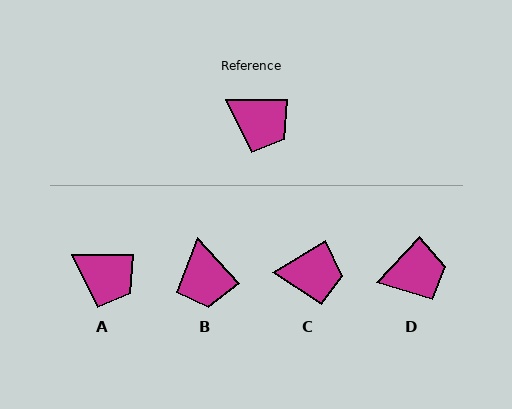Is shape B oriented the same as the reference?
No, it is off by about 47 degrees.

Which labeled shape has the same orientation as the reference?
A.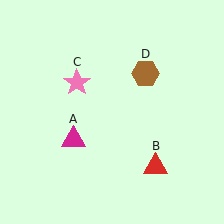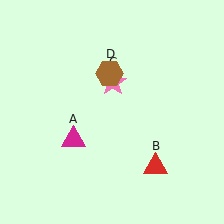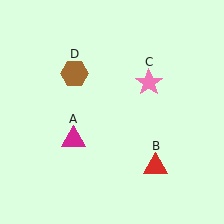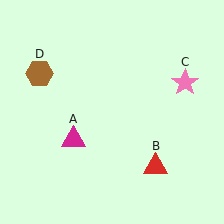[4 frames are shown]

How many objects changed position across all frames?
2 objects changed position: pink star (object C), brown hexagon (object D).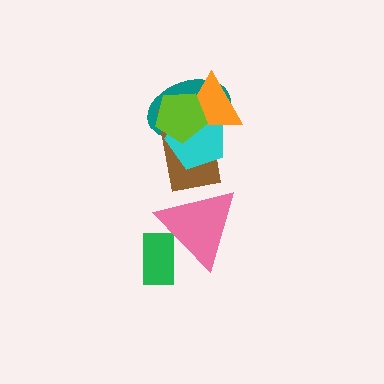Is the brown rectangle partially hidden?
Yes, it is partially covered by another shape.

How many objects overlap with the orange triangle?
4 objects overlap with the orange triangle.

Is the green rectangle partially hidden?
Yes, it is partially covered by another shape.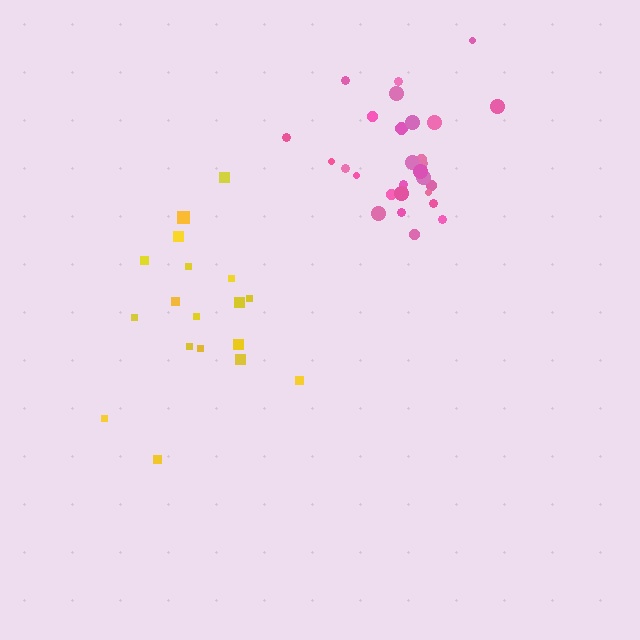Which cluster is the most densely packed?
Pink.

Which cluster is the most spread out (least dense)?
Yellow.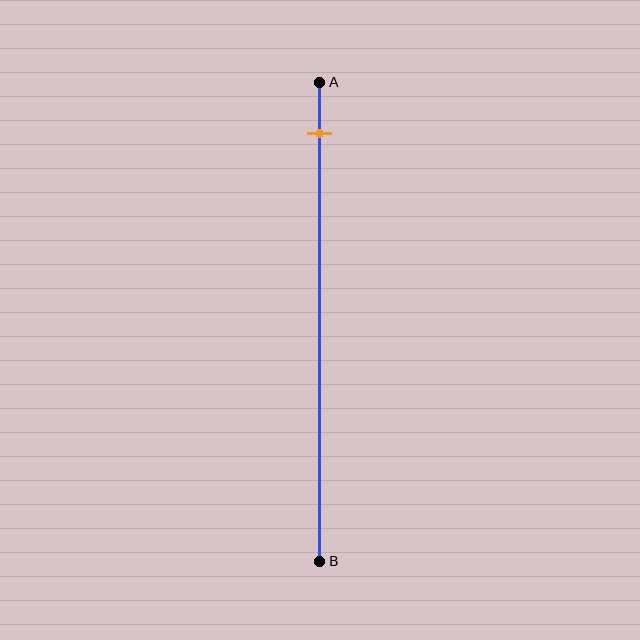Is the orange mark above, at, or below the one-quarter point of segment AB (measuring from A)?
The orange mark is above the one-quarter point of segment AB.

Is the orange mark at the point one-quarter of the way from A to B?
No, the mark is at about 10% from A, not at the 25% one-quarter point.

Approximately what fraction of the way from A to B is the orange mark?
The orange mark is approximately 10% of the way from A to B.